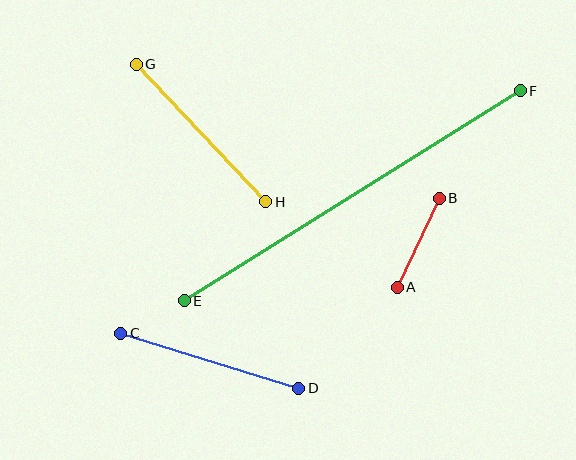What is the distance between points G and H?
The distance is approximately 189 pixels.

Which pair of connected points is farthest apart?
Points E and F are farthest apart.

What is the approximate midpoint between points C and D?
The midpoint is at approximately (210, 361) pixels.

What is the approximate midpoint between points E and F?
The midpoint is at approximately (352, 196) pixels.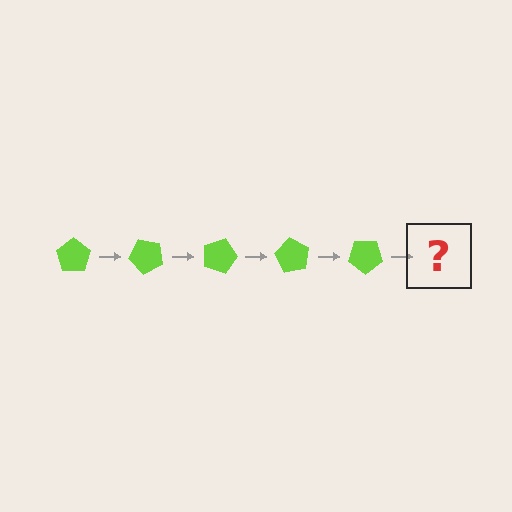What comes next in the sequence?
The next element should be a lime pentagon rotated 225 degrees.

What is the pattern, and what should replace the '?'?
The pattern is that the pentagon rotates 45 degrees each step. The '?' should be a lime pentagon rotated 225 degrees.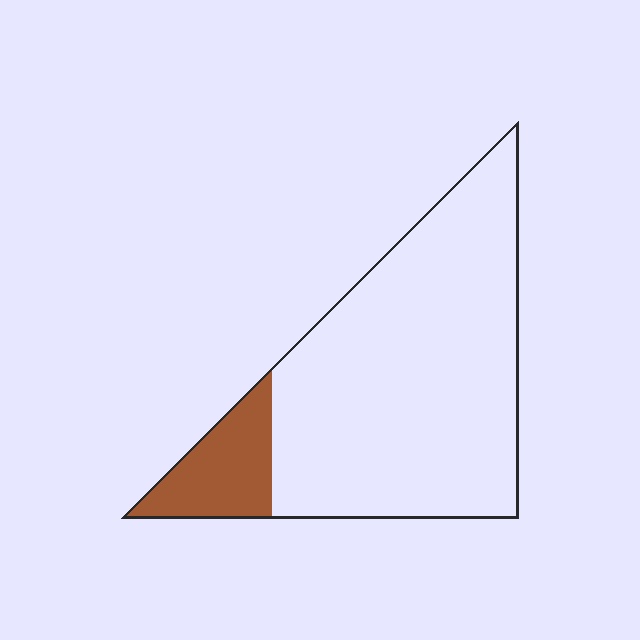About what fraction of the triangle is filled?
About one eighth (1/8).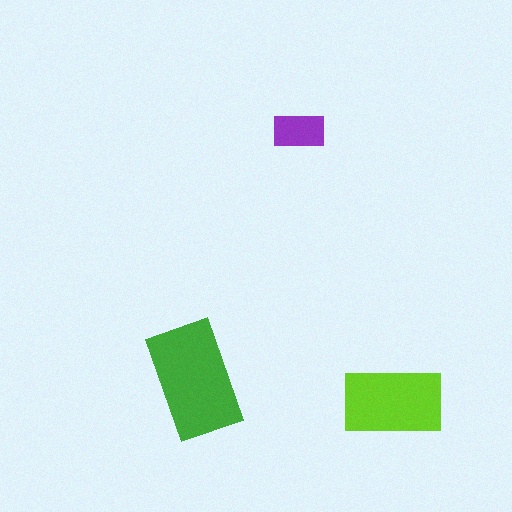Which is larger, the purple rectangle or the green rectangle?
The green one.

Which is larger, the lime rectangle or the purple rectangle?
The lime one.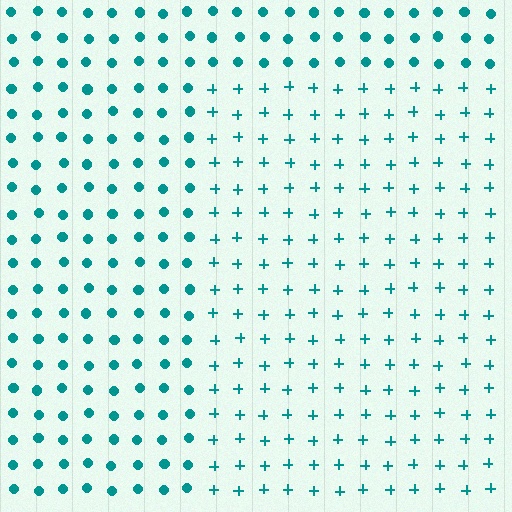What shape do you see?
I see a rectangle.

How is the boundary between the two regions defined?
The boundary is defined by a change in element shape: plus signs inside vs. circles outside. All elements share the same color and spacing.